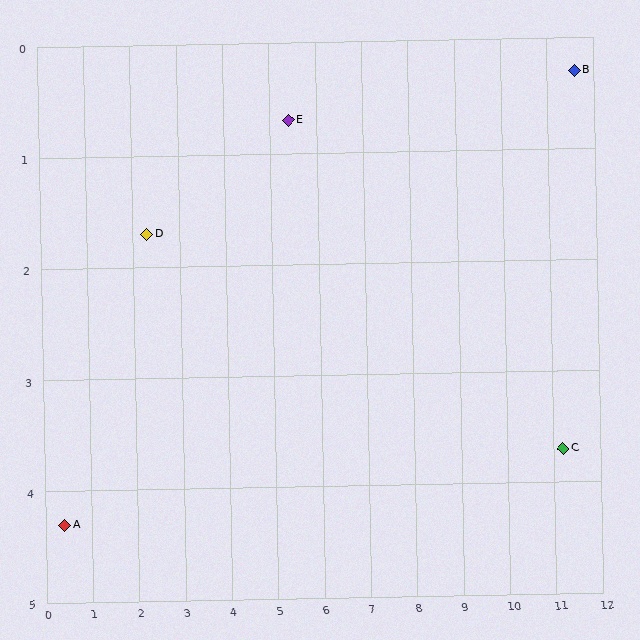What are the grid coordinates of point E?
Point E is at approximately (5.4, 0.7).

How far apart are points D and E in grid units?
Points D and E are about 3.3 grid units apart.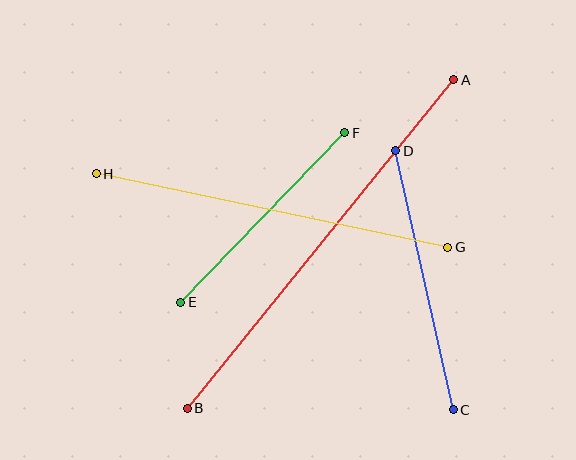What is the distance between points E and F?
The distance is approximately 236 pixels.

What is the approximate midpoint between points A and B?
The midpoint is at approximately (320, 244) pixels.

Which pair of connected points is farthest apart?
Points A and B are farthest apart.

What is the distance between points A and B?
The distance is approximately 423 pixels.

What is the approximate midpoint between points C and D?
The midpoint is at approximately (425, 280) pixels.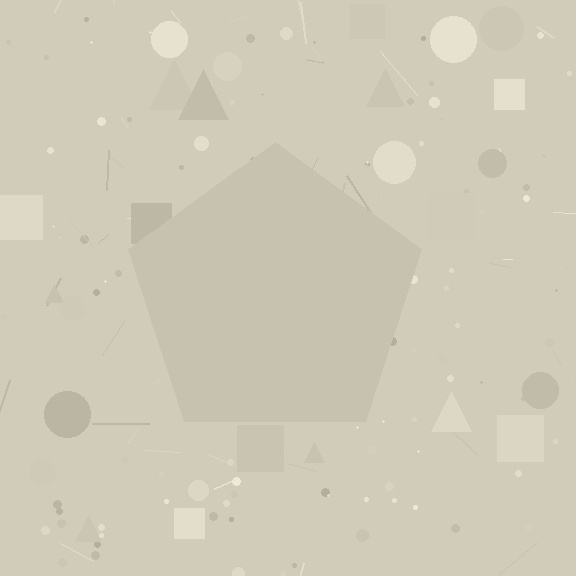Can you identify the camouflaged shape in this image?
The camouflaged shape is a pentagon.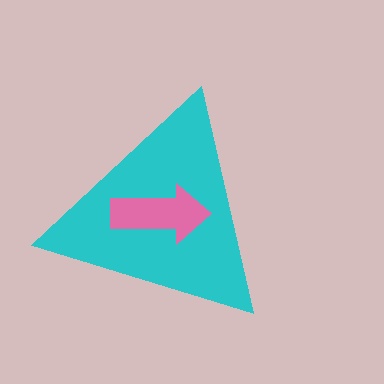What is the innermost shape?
The pink arrow.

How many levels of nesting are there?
2.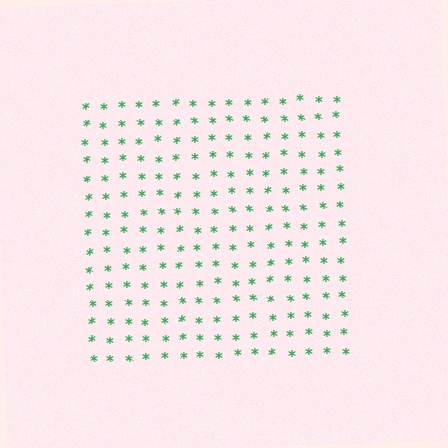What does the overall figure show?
The overall figure shows a square.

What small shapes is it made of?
It is made of small asterisks.